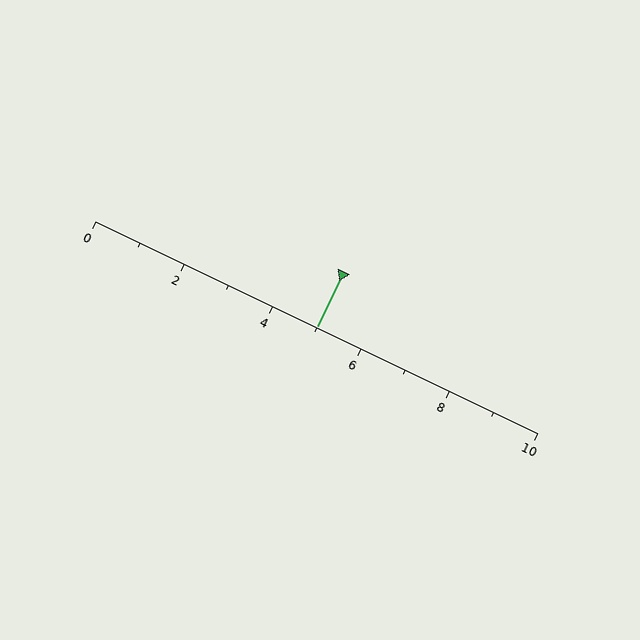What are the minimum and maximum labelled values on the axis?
The axis runs from 0 to 10.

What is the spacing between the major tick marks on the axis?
The major ticks are spaced 2 apart.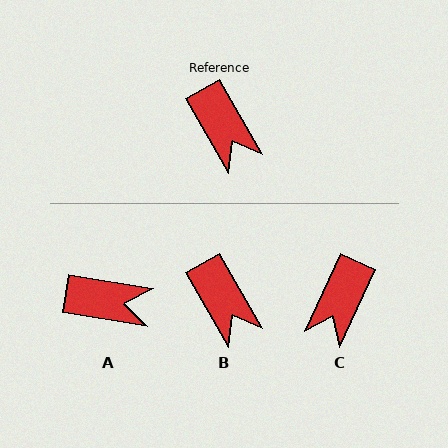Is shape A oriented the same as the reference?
No, it is off by about 51 degrees.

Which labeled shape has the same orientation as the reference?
B.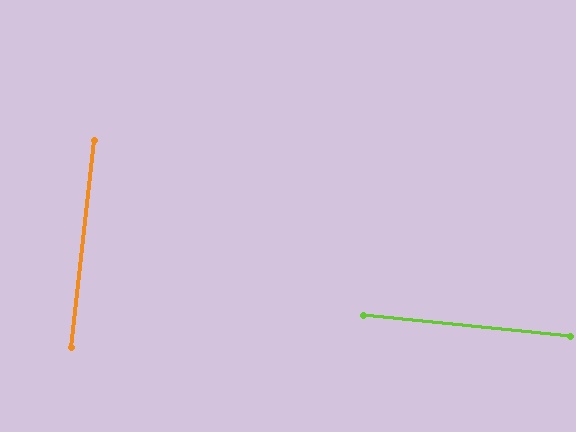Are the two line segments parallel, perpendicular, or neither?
Perpendicular — they meet at approximately 89°.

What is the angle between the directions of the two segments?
Approximately 89 degrees.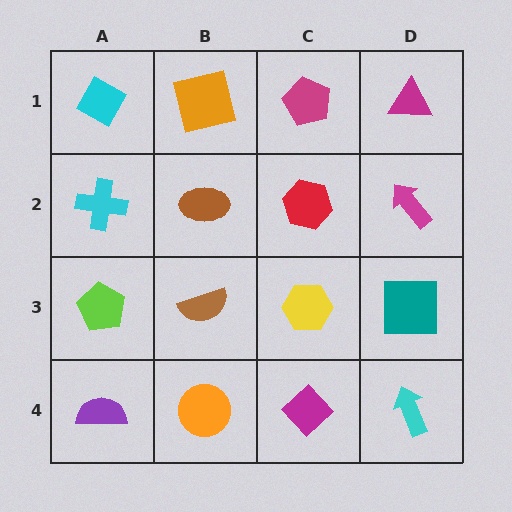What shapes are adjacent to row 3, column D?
A magenta arrow (row 2, column D), a cyan arrow (row 4, column D), a yellow hexagon (row 3, column C).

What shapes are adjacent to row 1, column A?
A cyan cross (row 2, column A), an orange square (row 1, column B).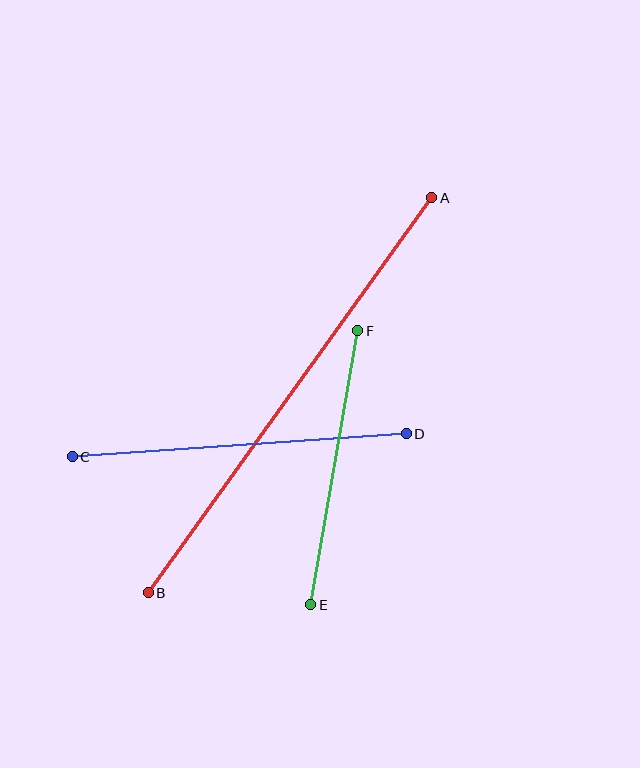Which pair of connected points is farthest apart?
Points A and B are farthest apart.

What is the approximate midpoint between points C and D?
The midpoint is at approximately (239, 445) pixels.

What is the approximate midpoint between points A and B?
The midpoint is at approximately (290, 395) pixels.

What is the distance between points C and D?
The distance is approximately 335 pixels.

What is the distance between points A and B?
The distance is approximately 486 pixels.